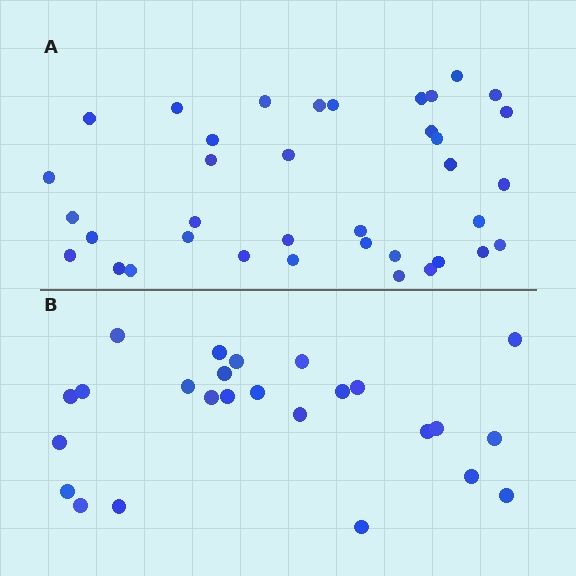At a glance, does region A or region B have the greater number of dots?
Region A (the top region) has more dots.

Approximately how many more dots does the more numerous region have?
Region A has roughly 12 or so more dots than region B.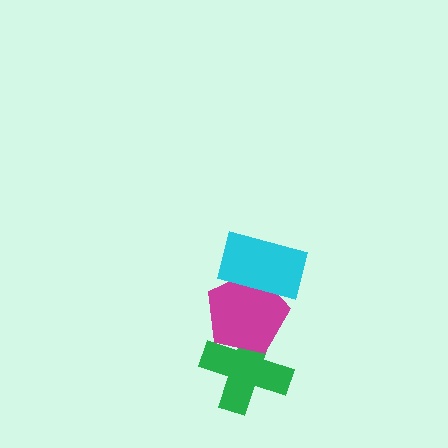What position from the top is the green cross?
The green cross is 3rd from the top.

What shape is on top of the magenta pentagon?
The cyan rectangle is on top of the magenta pentagon.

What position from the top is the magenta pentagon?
The magenta pentagon is 2nd from the top.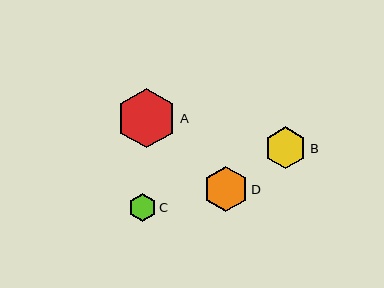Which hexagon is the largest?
Hexagon A is the largest with a size of approximately 60 pixels.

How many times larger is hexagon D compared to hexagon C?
Hexagon D is approximately 1.6 times the size of hexagon C.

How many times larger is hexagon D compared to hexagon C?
Hexagon D is approximately 1.6 times the size of hexagon C.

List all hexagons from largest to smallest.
From largest to smallest: A, D, B, C.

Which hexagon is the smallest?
Hexagon C is the smallest with a size of approximately 28 pixels.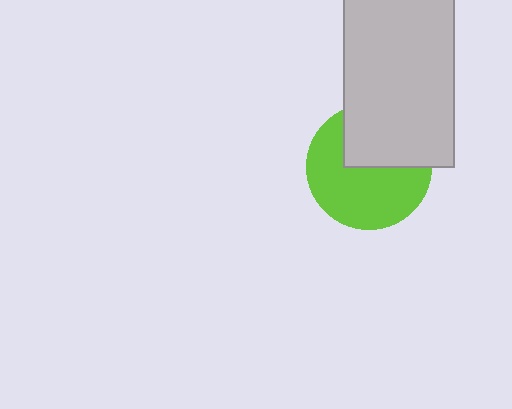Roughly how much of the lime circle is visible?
About half of it is visible (roughly 62%).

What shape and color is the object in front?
The object in front is a light gray rectangle.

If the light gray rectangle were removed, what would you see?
You would see the complete lime circle.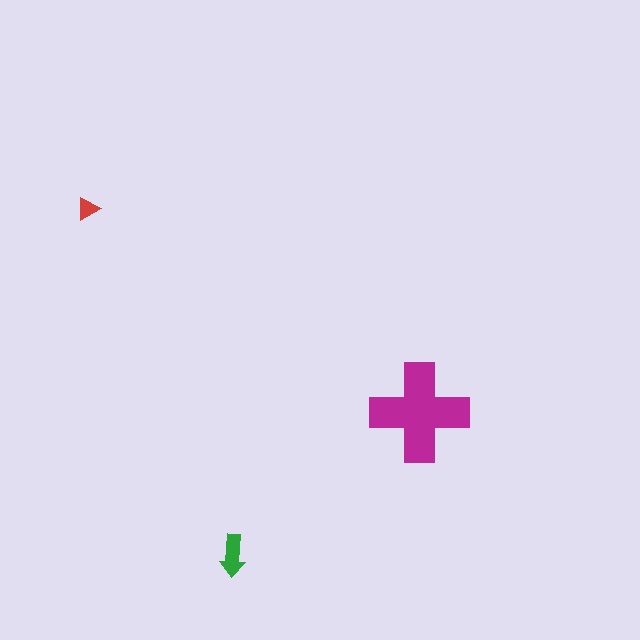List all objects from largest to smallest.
The magenta cross, the green arrow, the red triangle.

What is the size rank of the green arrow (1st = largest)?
2nd.